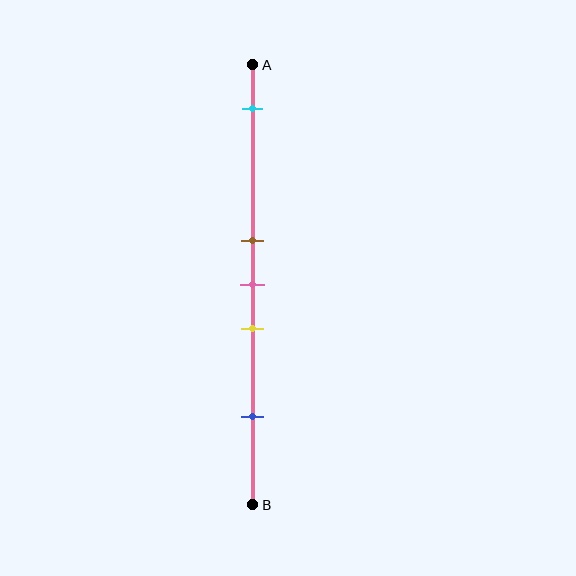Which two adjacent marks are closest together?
The brown and pink marks are the closest adjacent pair.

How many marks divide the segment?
There are 5 marks dividing the segment.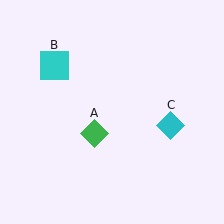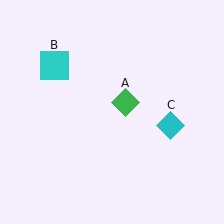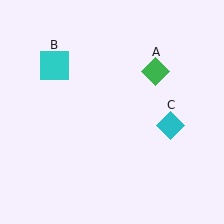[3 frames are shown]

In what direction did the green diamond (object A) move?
The green diamond (object A) moved up and to the right.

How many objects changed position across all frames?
1 object changed position: green diamond (object A).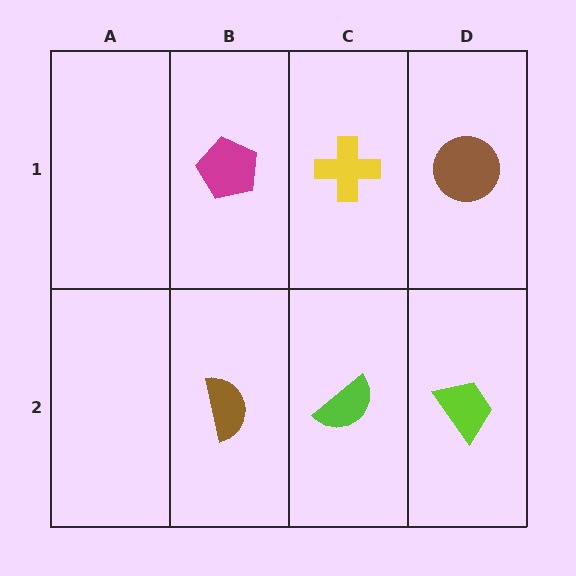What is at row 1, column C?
A yellow cross.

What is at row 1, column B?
A magenta pentagon.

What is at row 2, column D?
A lime trapezoid.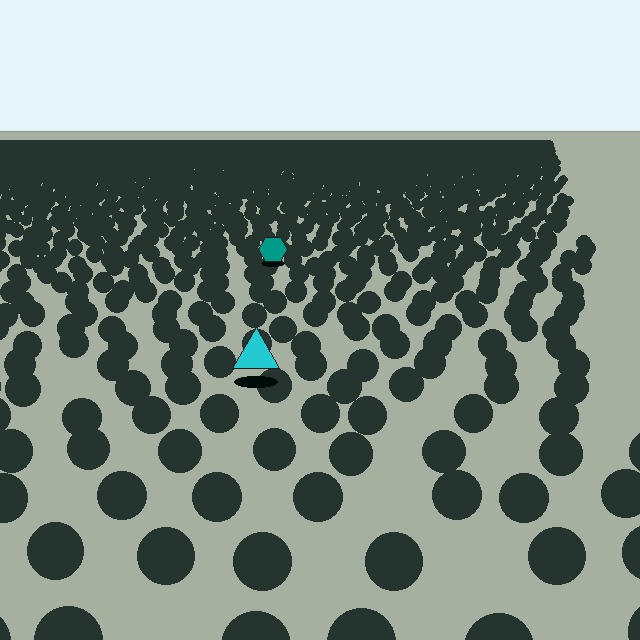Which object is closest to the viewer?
The cyan triangle is closest. The texture marks near it are larger and more spread out.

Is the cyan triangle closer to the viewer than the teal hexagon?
Yes. The cyan triangle is closer — you can tell from the texture gradient: the ground texture is coarser near it.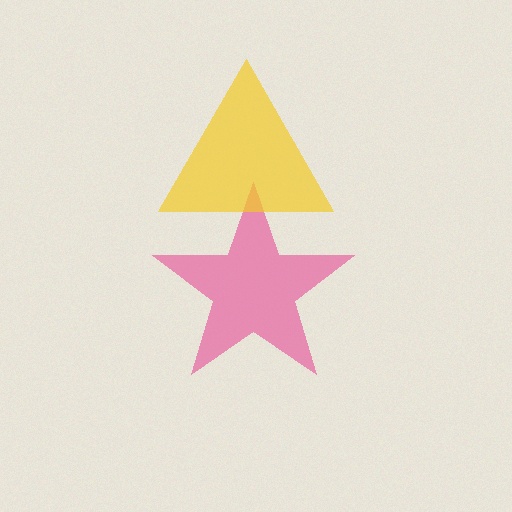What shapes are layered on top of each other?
The layered shapes are: a pink star, a yellow triangle.